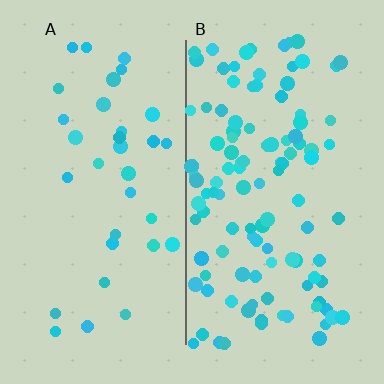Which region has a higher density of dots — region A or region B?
B (the right).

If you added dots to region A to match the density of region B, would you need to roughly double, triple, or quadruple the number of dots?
Approximately triple.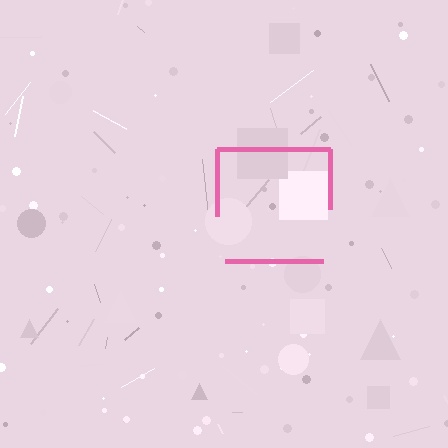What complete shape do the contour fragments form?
The contour fragments form a square.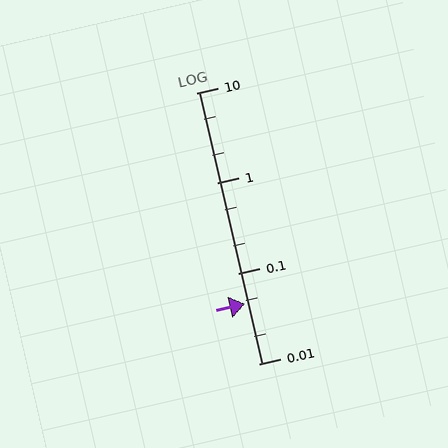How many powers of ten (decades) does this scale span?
The scale spans 3 decades, from 0.01 to 10.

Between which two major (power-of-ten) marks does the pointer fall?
The pointer is between 0.01 and 0.1.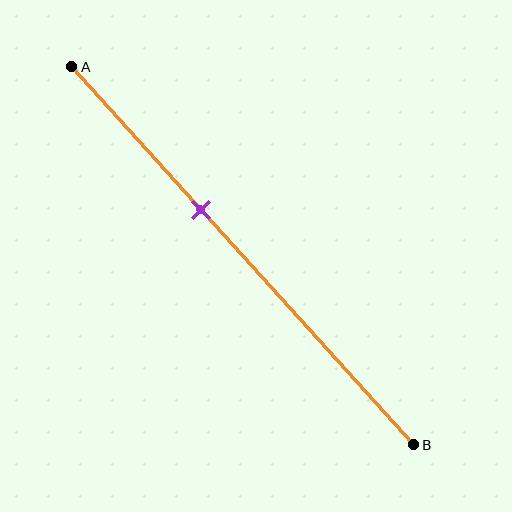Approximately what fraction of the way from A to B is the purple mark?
The purple mark is approximately 40% of the way from A to B.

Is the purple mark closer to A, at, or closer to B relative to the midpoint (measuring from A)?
The purple mark is closer to point A than the midpoint of segment AB.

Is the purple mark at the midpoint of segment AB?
No, the mark is at about 40% from A, not at the 50% midpoint.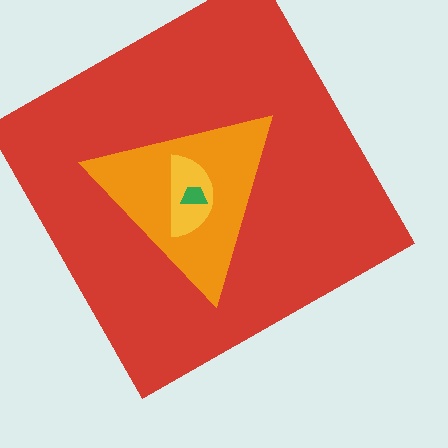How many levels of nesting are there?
4.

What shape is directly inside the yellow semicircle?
The green trapezoid.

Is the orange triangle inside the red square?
Yes.